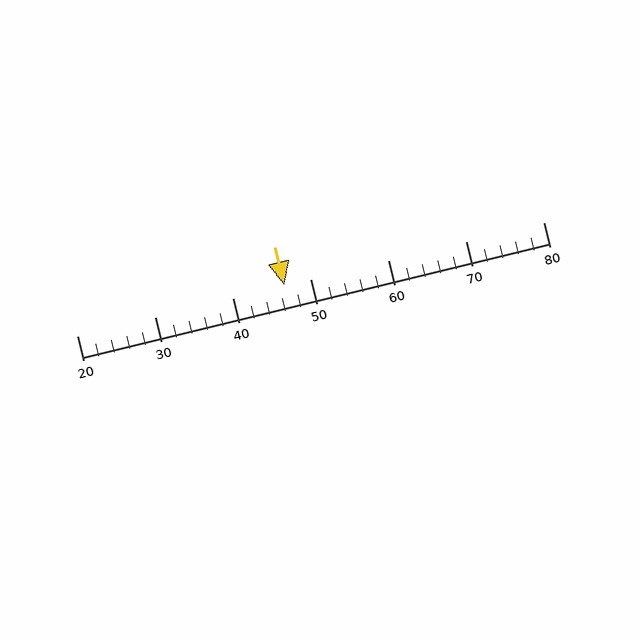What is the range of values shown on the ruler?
The ruler shows values from 20 to 80.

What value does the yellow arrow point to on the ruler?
The yellow arrow points to approximately 47.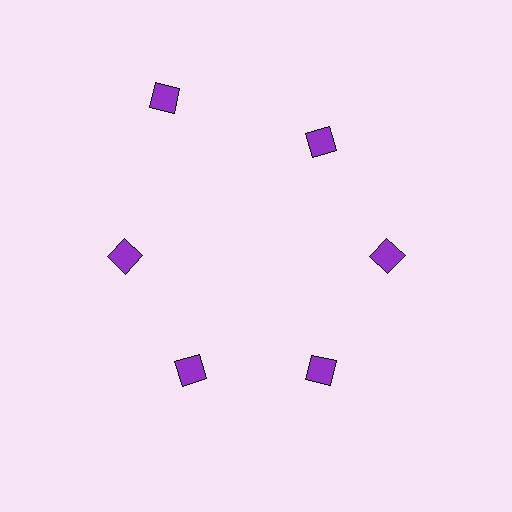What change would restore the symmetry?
The symmetry would be restored by moving it inward, back onto the ring so that all 6 diamonds sit at equal angles and equal distance from the center.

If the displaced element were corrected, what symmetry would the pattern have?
It would have 6-fold rotational symmetry — the pattern would map onto itself every 60 degrees.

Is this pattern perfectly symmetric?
No. The 6 purple diamonds are arranged in a ring, but one element near the 11 o'clock position is pushed outward from the center, breaking the 6-fold rotational symmetry.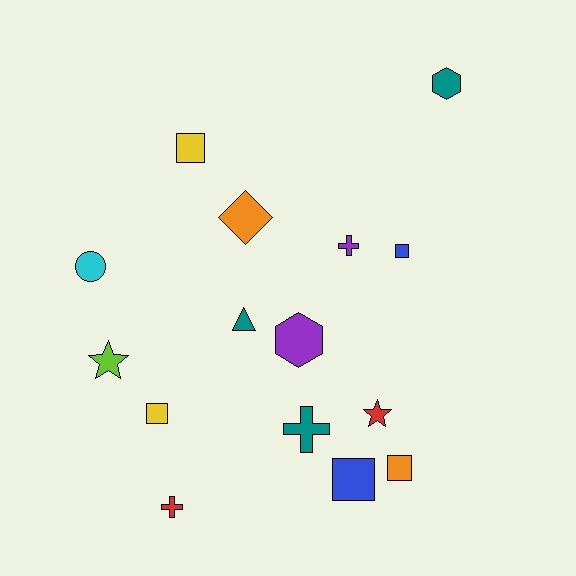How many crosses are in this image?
There are 3 crosses.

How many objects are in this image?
There are 15 objects.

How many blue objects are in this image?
There are 2 blue objects.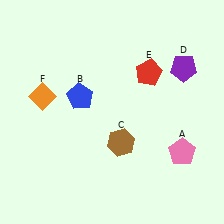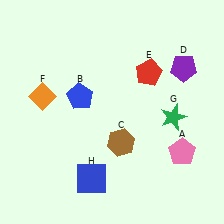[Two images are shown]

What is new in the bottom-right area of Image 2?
A green star (G) was added in the bottom-right area of Image 2.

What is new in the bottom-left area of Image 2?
A blue square (H) was added in the bottom-left area of Image 2.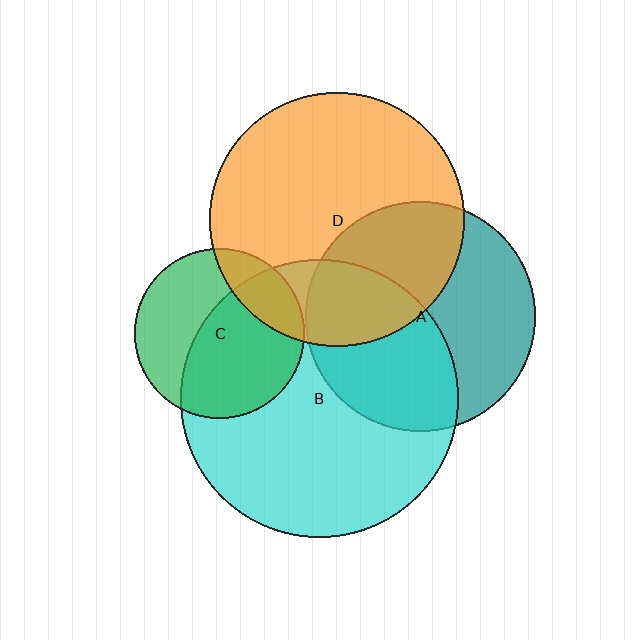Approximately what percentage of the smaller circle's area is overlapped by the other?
Approximately 20%.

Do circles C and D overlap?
Yes.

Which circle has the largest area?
Circle B (cyan).